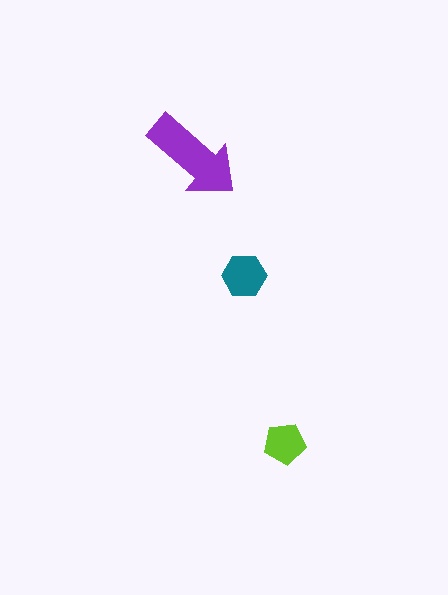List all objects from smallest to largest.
The lime pentagon, the teal hexagon, the purple arrow.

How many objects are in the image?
There are 3 objects in the image.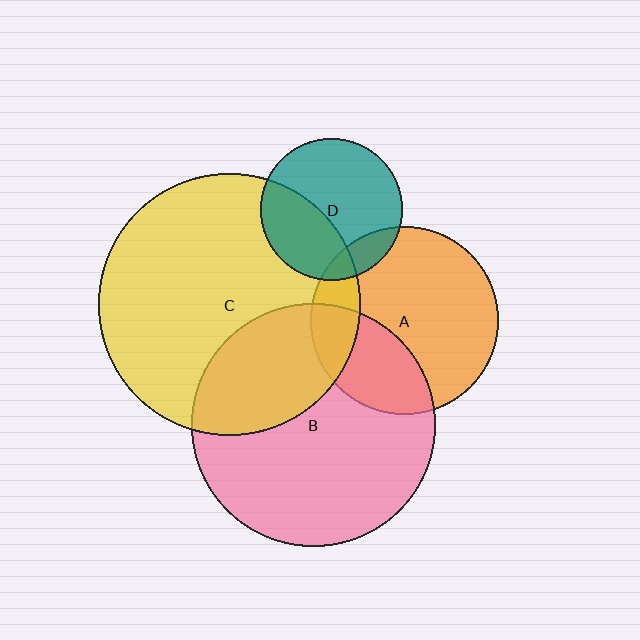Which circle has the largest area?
Circle C (yellow).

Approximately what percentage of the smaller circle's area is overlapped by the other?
Approximately 15%.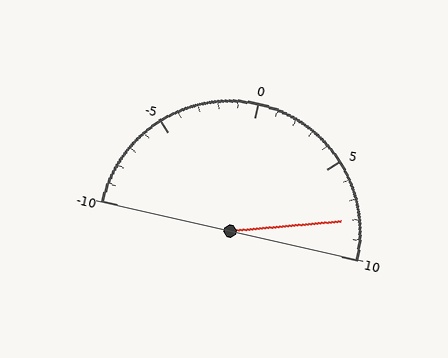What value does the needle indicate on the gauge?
The needle indicates approximately 8.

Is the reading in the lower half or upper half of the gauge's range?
The reading is in the upper half of the range (-10 to 10).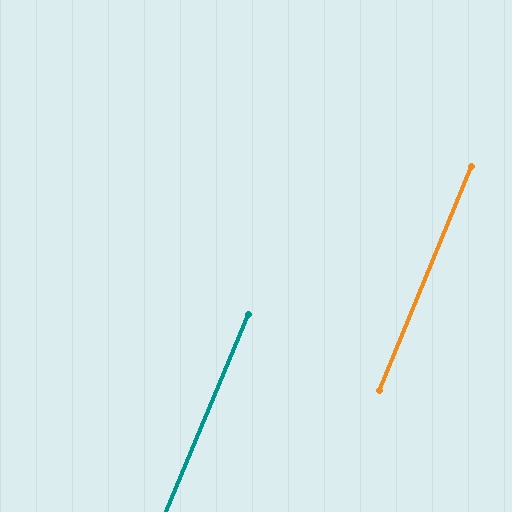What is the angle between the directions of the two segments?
Approximately 0 degrees.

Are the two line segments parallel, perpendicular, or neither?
Parallel — their directions differ by only 0.4°.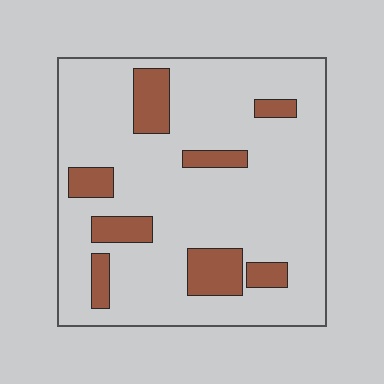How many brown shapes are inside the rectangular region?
8.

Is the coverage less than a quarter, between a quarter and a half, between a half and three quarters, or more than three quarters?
Less than a quarter.